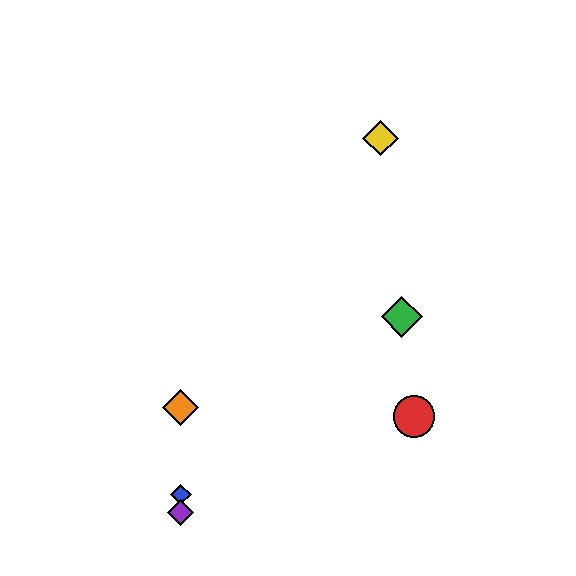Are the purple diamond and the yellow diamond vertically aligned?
No, the purple diamond is at x≈181 and the yellow diamond is at x≈381.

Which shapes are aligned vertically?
The blue diamond, the purple diamond, the orange diamond are aligned vertically.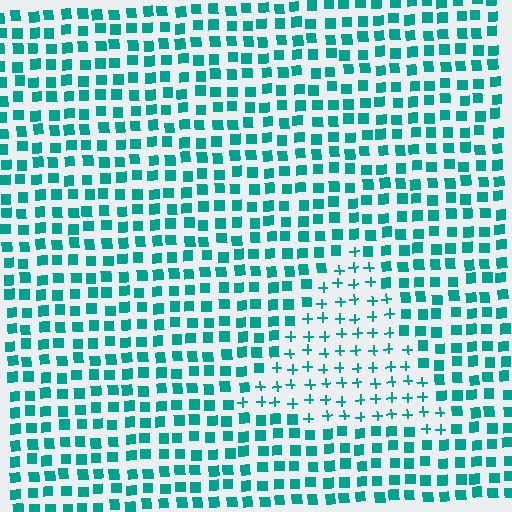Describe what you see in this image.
The image is filled with small teal elements arranged in a uniform grid. A triangle-shaped region contains plus signs, while the surrounding area contains squares. The boundary is defined purely by the change in element shape.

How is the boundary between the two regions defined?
The boundary is defined by a change in element shape: plus signs inside vs. squares outside. All elements share the same color and spacing.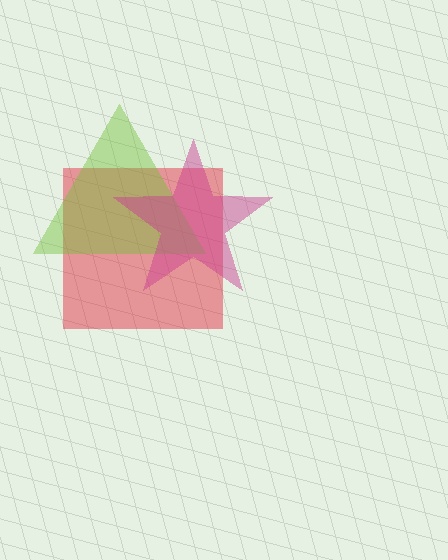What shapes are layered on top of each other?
The layered shapes are: a red square, a lime triangle, a magenta star.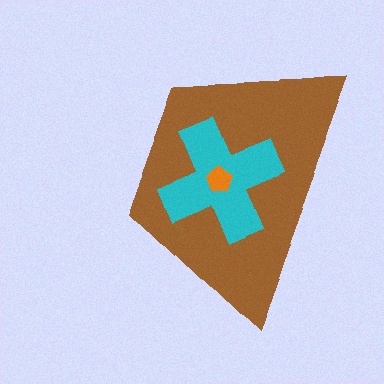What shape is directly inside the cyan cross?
The orange pentagon.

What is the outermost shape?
The brown trapezoid.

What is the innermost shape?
The orange pentagon.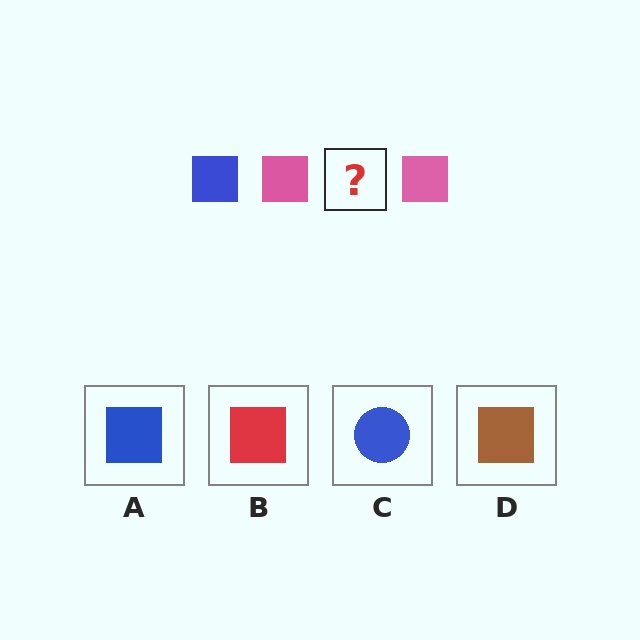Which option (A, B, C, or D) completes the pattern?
A.